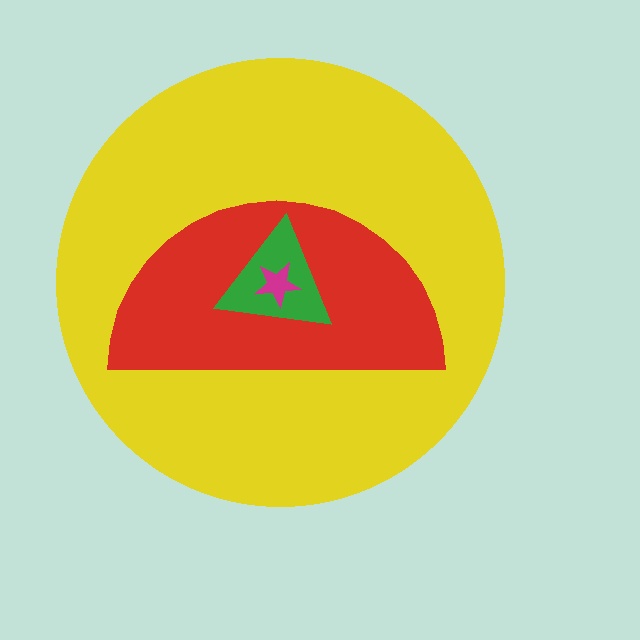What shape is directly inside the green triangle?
The magenta star.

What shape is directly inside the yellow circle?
The red semicircle.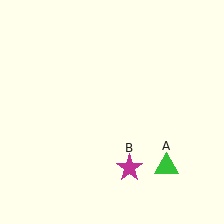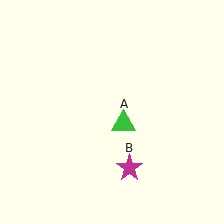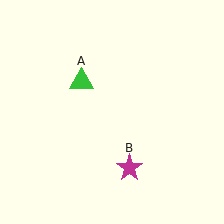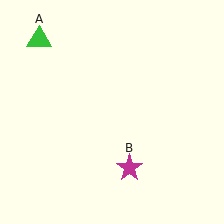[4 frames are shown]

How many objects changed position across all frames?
1 object changed position: green triangle (object A).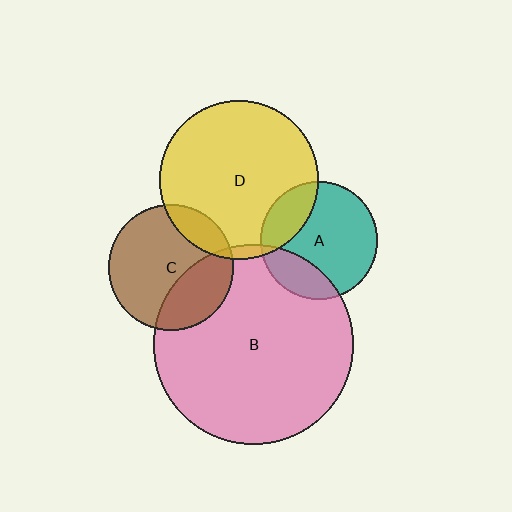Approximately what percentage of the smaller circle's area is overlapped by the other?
Approximately 30%.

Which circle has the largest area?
Circle B (pink).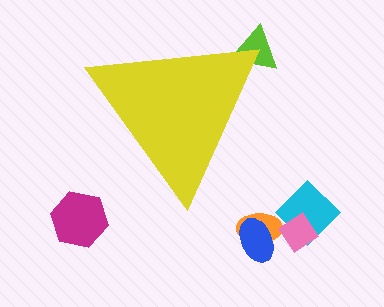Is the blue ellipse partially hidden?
No, the blue ellipse is fully visible.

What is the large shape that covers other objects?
A yellow triangle.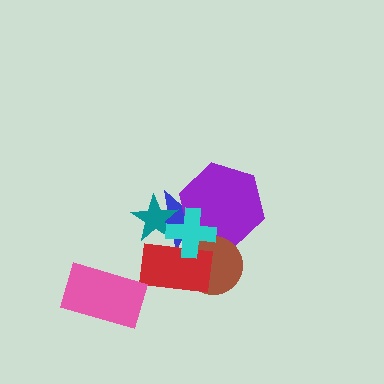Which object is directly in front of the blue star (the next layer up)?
The purple hexagon is directly in front of the blue star.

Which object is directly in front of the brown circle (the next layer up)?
The red rectangle is directly in front of the brown circle.